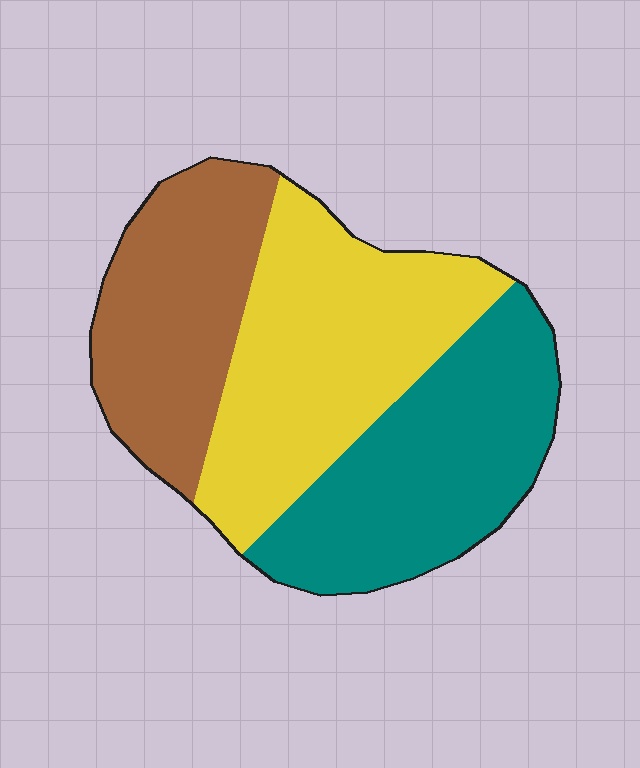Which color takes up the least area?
Brown, at roughly 30%.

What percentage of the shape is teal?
Teal takes up between a third and a half of the shape.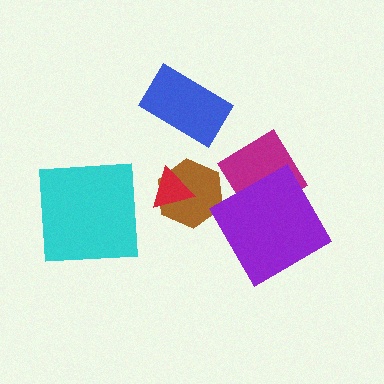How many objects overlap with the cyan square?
0 objects overlap with the cyan square.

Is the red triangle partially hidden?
No, no other shape covers it.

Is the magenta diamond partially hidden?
Yes, it is partially covered by another shape.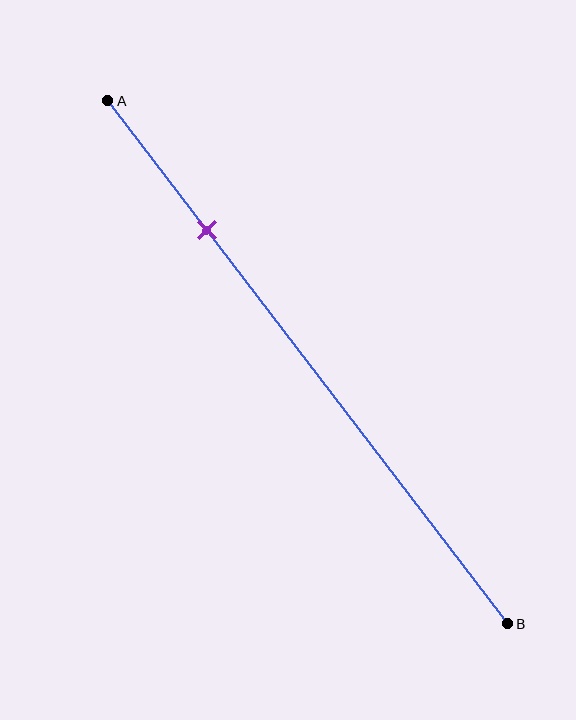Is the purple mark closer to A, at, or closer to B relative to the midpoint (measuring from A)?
The purple mark is closer to point A than the midpoint of segment AB.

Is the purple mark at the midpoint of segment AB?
No, the mark is at about 25% from A, not at the 50% midpoint.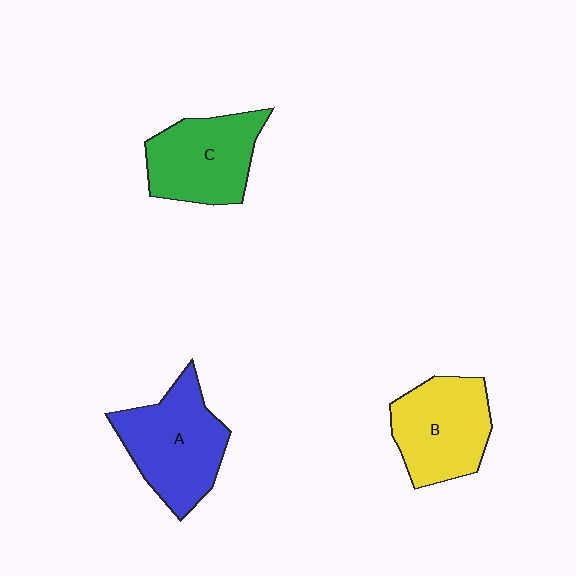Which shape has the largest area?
Shape A (blue).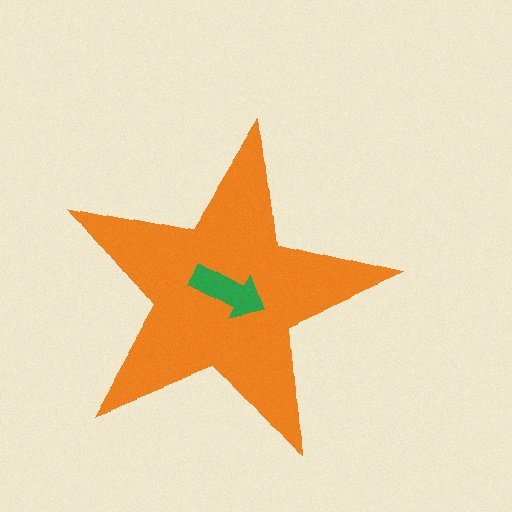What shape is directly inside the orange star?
The green arrow.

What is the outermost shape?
The orange star.